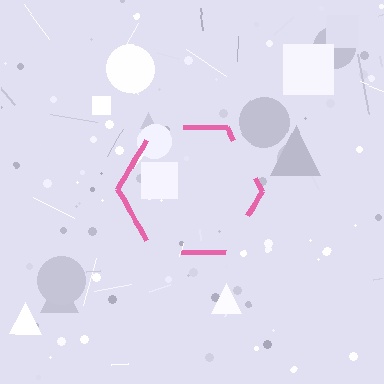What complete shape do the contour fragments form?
The contour fragments form a hexagon.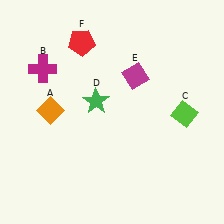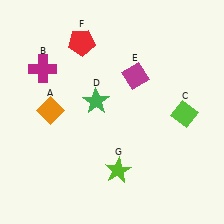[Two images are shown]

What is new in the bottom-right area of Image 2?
A lime star (G) was added in the bottom-right area of Image 2.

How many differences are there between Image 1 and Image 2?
There is 1 difference between the two images.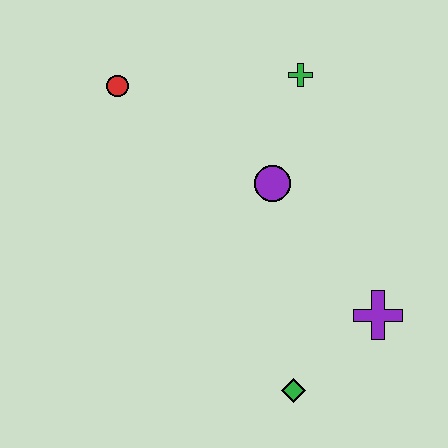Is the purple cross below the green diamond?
No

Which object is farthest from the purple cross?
The red circle is farthest from the purple cross.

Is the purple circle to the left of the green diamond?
Yes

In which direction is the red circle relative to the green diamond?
The red circle is above the green diamond.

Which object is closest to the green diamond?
The purple cross is closest to the green diamond.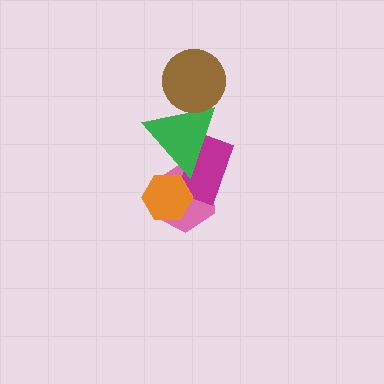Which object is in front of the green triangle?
The brown circle is in front of the green triangle.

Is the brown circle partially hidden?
No, no other shape covers it.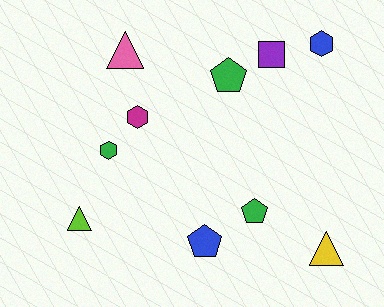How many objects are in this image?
There are 10 objects.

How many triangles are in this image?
There are 3 triangles.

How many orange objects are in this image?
There are no orange objects.